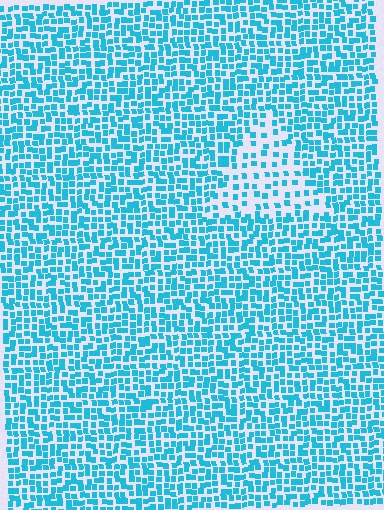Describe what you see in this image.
The image contains small cyan elements arranged at two different densities. A triangle-shaped region is visible where the elements are less densely packed than the surrounding area.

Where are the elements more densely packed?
The elements are more densely packed outside the triangle boundary.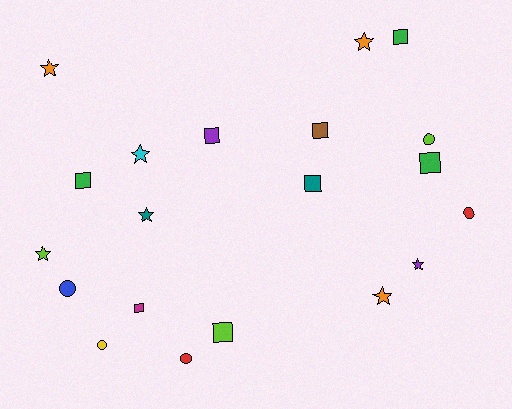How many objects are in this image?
There are 20 objects.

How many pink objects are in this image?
There are no pink objects.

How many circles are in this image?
There are 5 circles.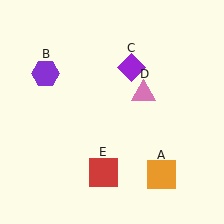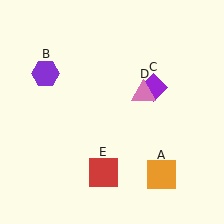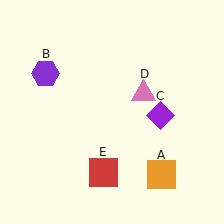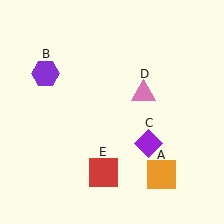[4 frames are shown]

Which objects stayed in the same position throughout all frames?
Orange square (object A) and purple hexagon (object B) and pink triangle (object D) and red square (object E) remained stationary.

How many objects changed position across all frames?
1 object changed position: purple diamond (object C).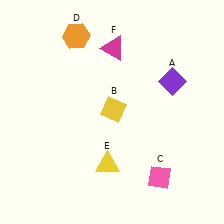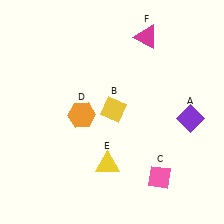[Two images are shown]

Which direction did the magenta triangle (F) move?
The magenta triangle (F) moved right.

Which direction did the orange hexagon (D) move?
The orange hexagon (D) moved down.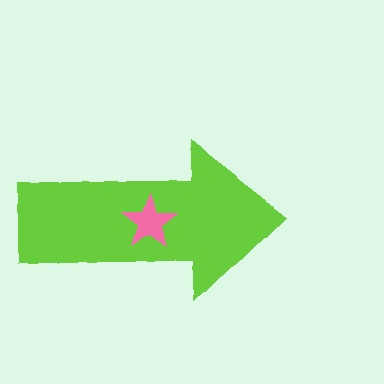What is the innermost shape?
The pink star.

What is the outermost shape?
The lime arrow.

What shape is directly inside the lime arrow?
The pink star.